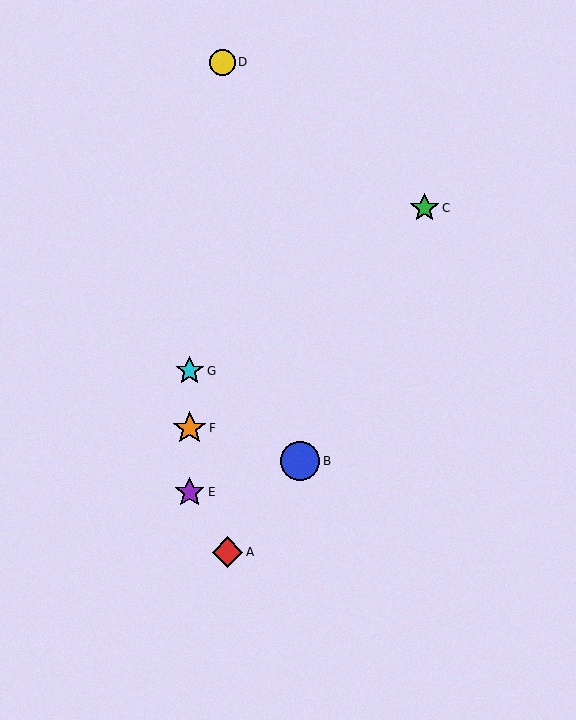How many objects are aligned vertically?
3 objects (E, F, G) are aligned vertically.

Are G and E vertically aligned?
Yes, both are at x≈190.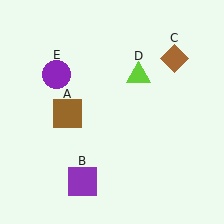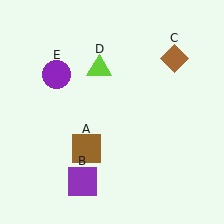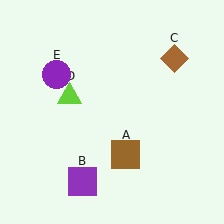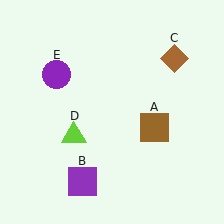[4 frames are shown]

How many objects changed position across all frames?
2 objects changed position: brown square (object A), lime triangle (object D).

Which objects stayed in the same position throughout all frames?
Purple square (object B) and brown diamond (object C) and purple circle (object E) remained stationary.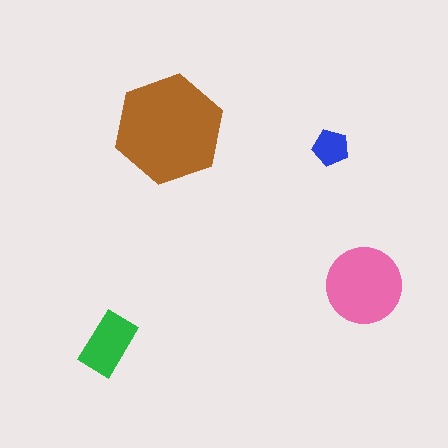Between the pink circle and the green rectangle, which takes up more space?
The pink circle.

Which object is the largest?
The brown hexagon.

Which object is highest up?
The brown hexagon is topmost.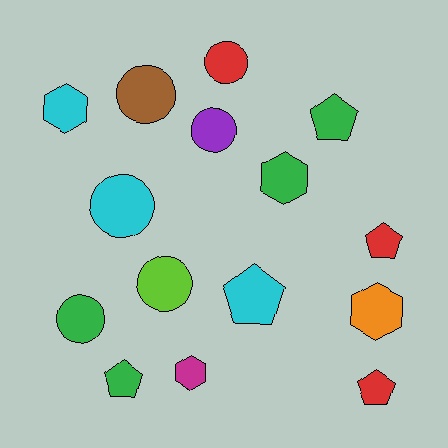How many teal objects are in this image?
There are no teal objects.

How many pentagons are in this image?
There are 5 pentagons.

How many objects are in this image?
There are 15 objects.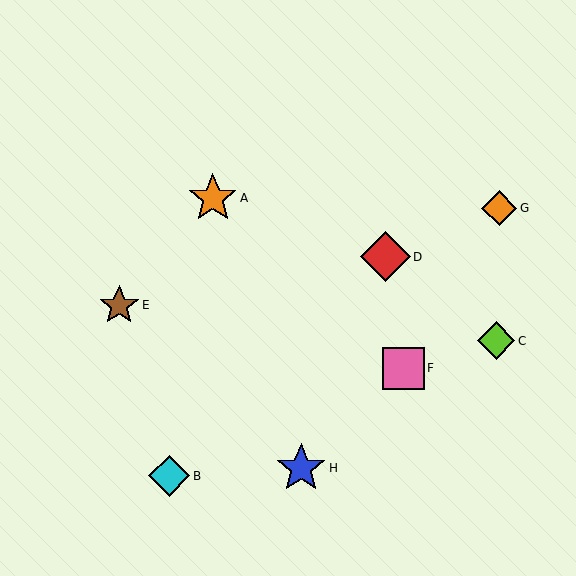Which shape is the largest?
The red diamond (labeled D) is the largest.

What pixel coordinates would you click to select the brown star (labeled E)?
Click at (119, 305) to select the brown star E.